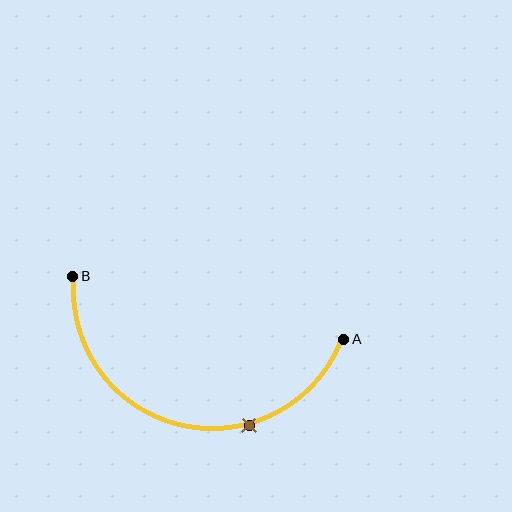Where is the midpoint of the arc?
The arc midpoint is the point on the curve farthest from the straight line joining A and B. It sits below that line.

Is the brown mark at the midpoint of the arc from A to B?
No. The brown mark lies on the arc but is closer to endpoint A. The arc midpoint would be at the point on the curve equidistant along the arc from both A and B.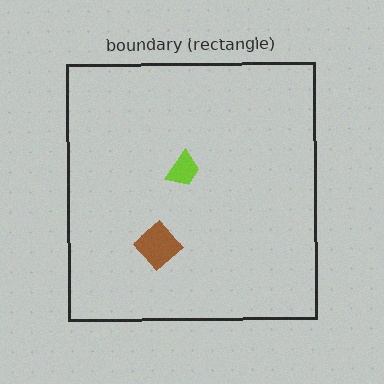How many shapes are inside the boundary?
2 inside, 0 outside.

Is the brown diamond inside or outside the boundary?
Inside.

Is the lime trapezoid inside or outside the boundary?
Inside.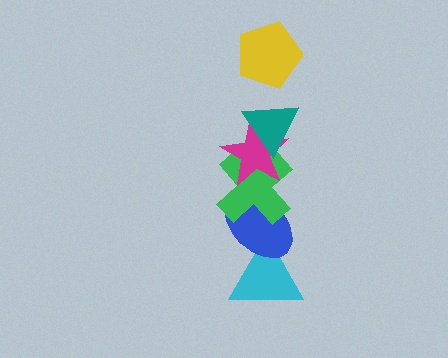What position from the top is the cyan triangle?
The cyan triangle is 6th from the top.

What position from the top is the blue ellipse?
The blue ellipse is 5th from the top.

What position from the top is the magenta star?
The magenta star is 3rd from the top.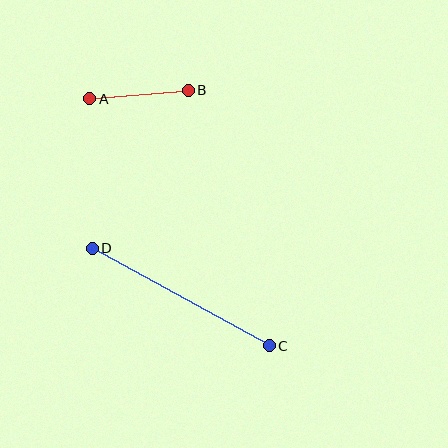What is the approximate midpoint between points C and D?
The midpoint is at approximately (181, 297) pixels.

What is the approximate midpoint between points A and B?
The midpoint is at approximately (139, 95) pixels.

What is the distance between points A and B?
The distance is approximately 99 pixels.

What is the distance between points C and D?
The distance is approximately 202 pixels.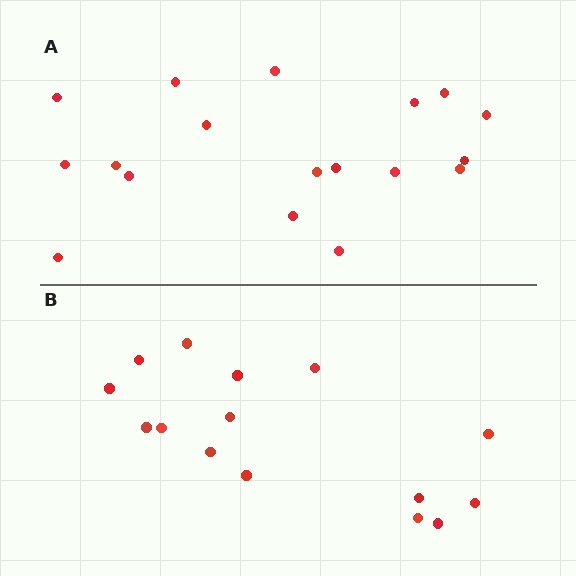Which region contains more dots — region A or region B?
Region A (the top region) has more dots.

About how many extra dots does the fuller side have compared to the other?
Region A has just a few more — roughly 2 or 3 more dots than region B.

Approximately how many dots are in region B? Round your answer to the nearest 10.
About 20 dots. (The exact count is 15, which rounds to 20.)